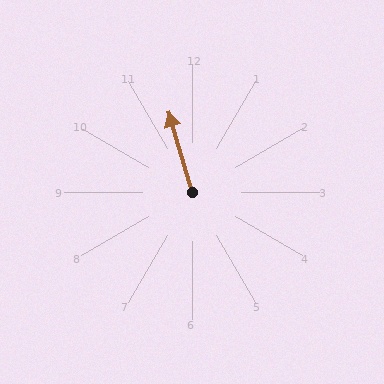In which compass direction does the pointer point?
North.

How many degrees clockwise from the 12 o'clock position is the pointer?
Approximately 344 degrees.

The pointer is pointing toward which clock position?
Roughly 11 o'clock.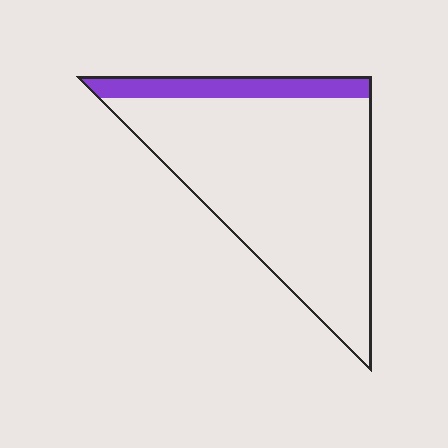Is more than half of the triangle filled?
No.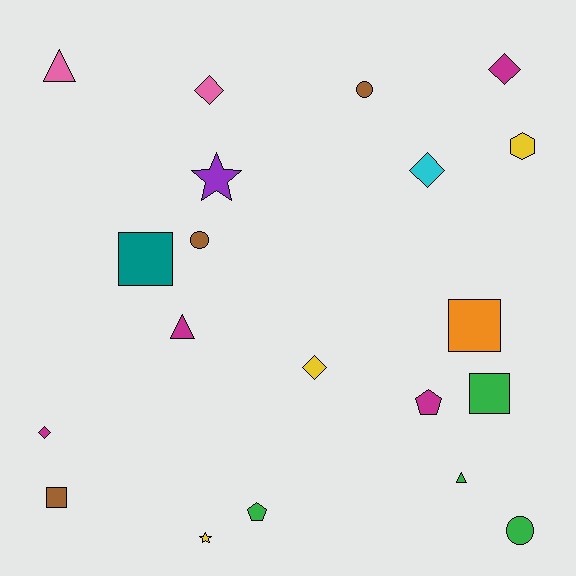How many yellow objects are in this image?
There are 3 yellow objects.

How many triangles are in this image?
There are 3 triangles.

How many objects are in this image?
There are 20 objects.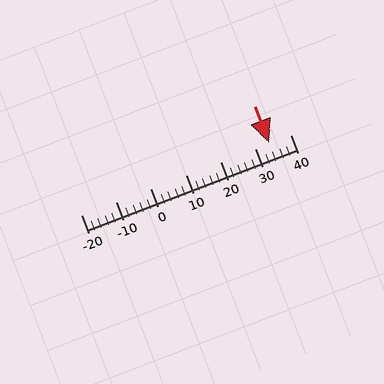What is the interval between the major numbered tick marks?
The major tick marks are spaced 10 units apart.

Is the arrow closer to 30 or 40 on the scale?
The arrow is closer to 30.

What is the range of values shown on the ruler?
The ruler shows values from -20 to 40.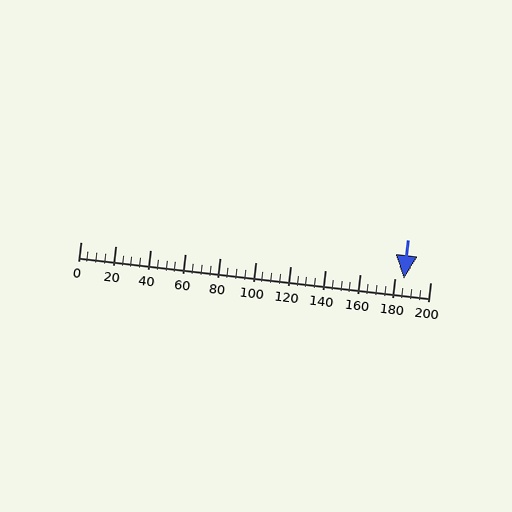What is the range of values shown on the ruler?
The ruler shows values from 0 to 200.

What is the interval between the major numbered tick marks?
The major tick marks are spaced 20 units apart.